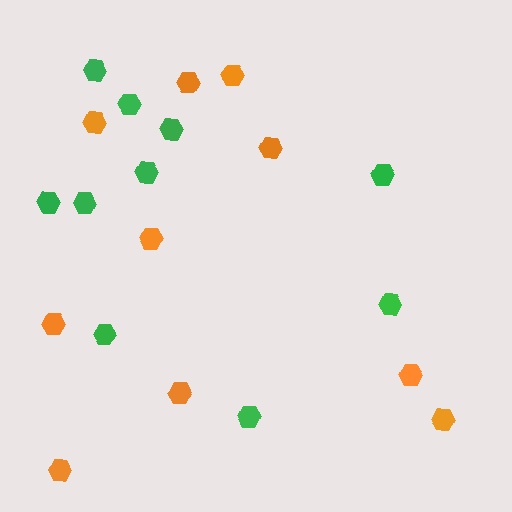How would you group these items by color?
There are 2 groups: one group of orange hexagons (10) and one group of green hexagons (10).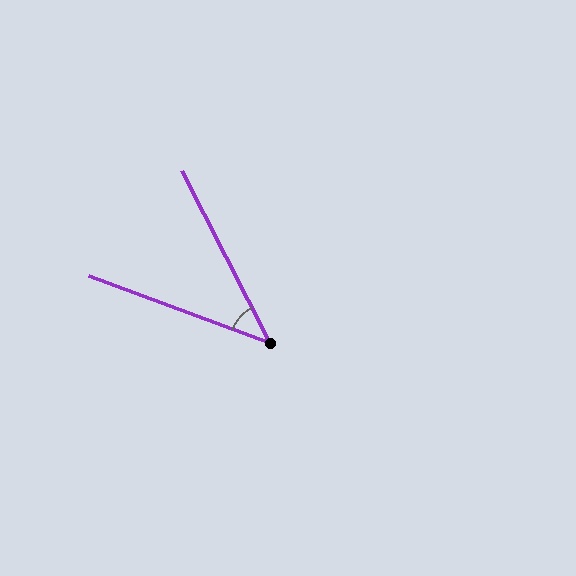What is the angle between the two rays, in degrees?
Approximately 43 degrees.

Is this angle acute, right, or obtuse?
It is acute.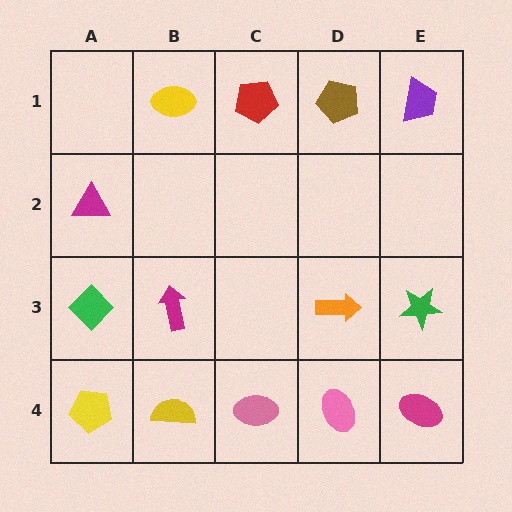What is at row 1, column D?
A brown pentagon.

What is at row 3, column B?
A magenta arrow.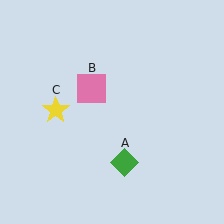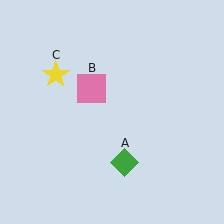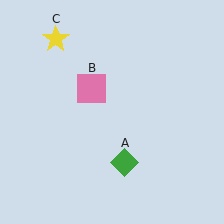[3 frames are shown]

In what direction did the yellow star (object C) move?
The yellow star (object C) moved up.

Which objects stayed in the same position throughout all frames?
Green diamond (object A) and pink square (object B) remained stationary.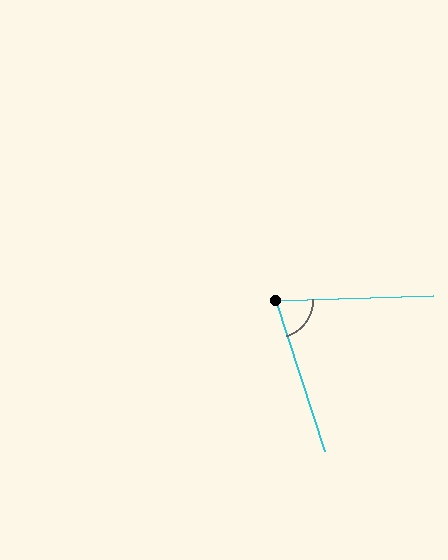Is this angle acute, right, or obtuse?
It is acute.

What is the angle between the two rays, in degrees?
Approximately 74 degrees.